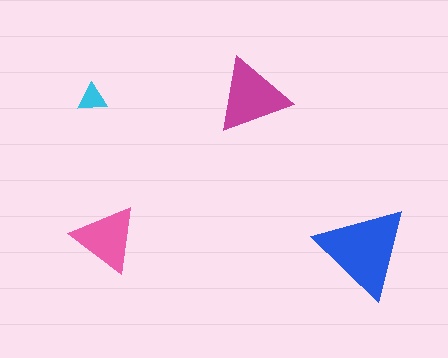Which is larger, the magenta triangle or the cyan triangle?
The magenta one.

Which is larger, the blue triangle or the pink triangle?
The blue one.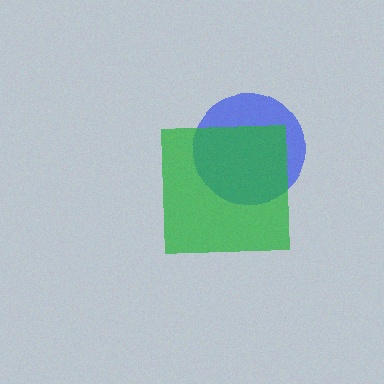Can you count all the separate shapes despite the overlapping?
Yes, there are 2 separate shapes.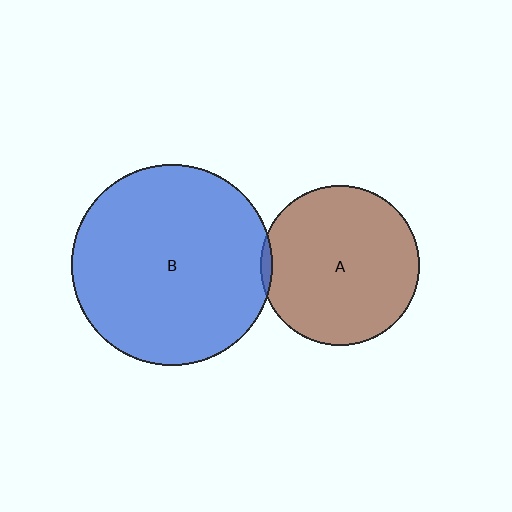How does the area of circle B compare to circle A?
Approximately 1.6 times.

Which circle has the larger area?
Circle B (blue).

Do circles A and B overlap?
Yes.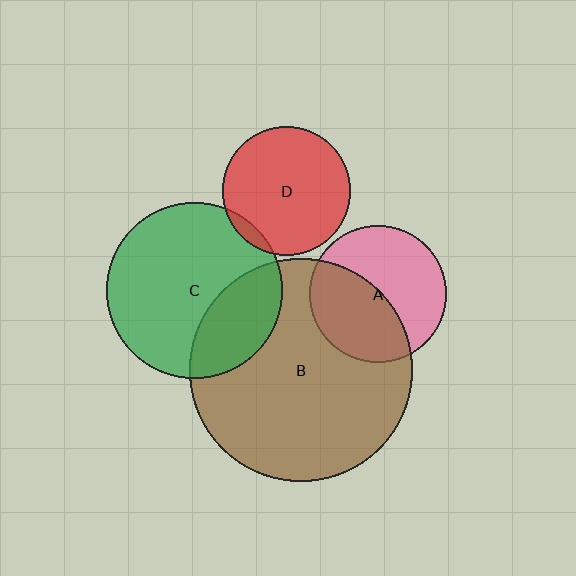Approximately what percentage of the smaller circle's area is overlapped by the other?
Approximately 5%.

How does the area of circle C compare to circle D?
Approximately 1.9 times.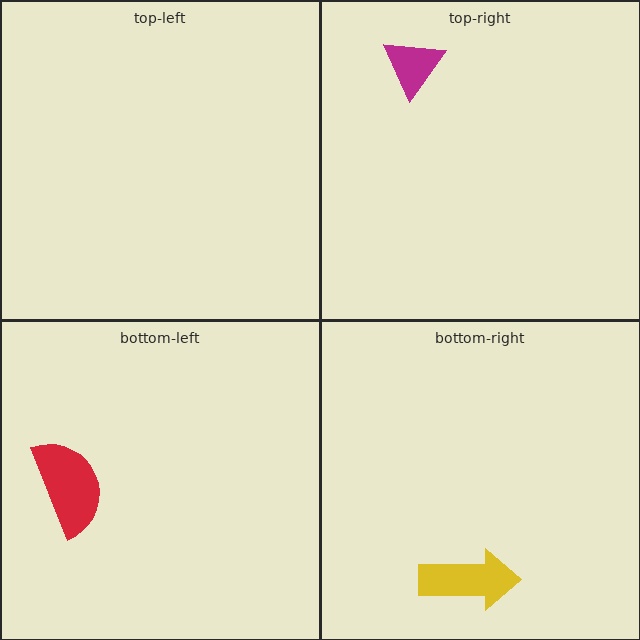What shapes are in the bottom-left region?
The red semicircle.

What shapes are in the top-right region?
The magenta triangle.